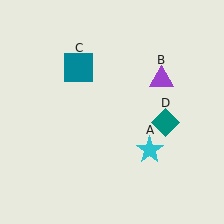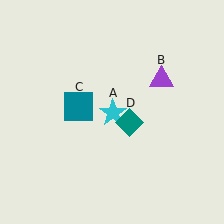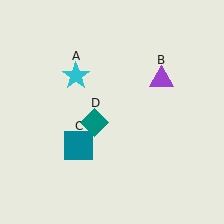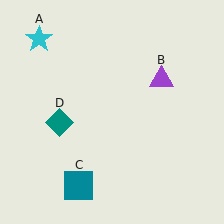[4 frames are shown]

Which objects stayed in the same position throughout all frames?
Purple triangle (object B) remained stationary.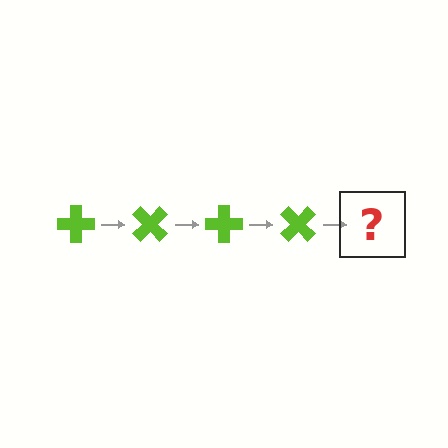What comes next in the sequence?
The next element should be a lime cross rotated 180 degrees.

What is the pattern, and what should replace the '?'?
The pattern is that the cross rotates 45 degrees each step. The '?' should be a lime cross rotated 180 degrees.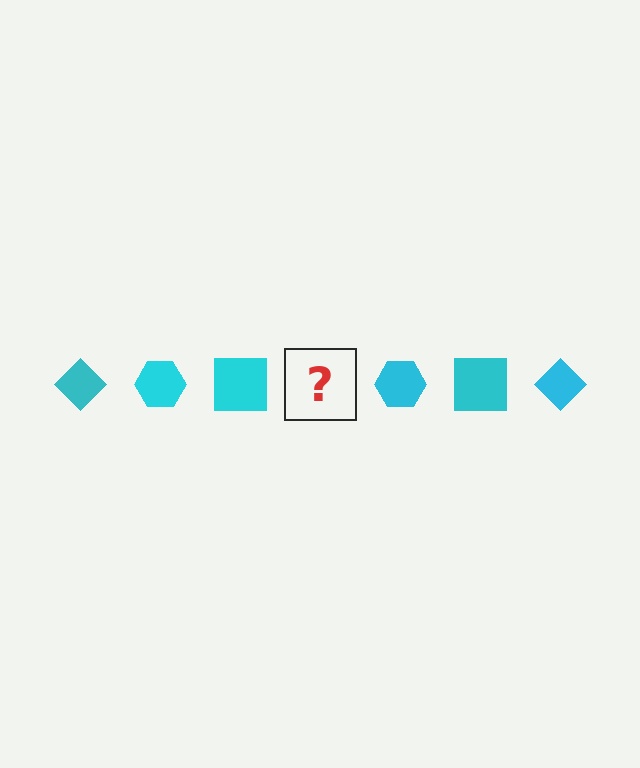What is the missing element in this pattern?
The missing element is a cyan diamond.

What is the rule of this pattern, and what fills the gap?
The rule is that the pattern cycles through diamond, hexagon, square shapes in cyan. The gap should be filled with a cyan diamond.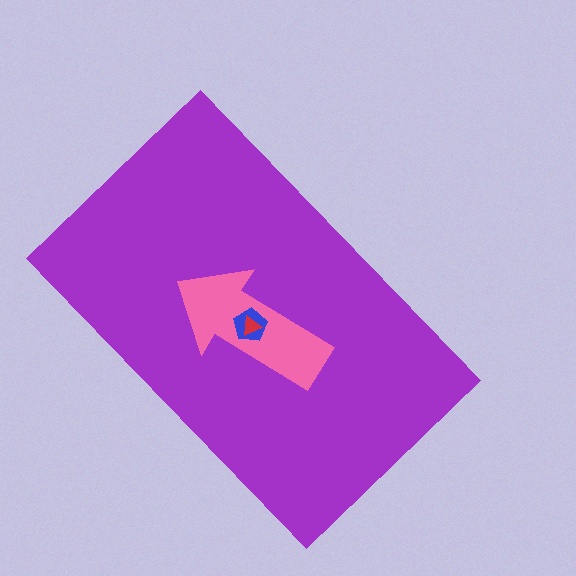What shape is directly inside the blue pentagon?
The red triangle.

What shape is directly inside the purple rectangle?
The pink arrow.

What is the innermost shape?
The red triangle.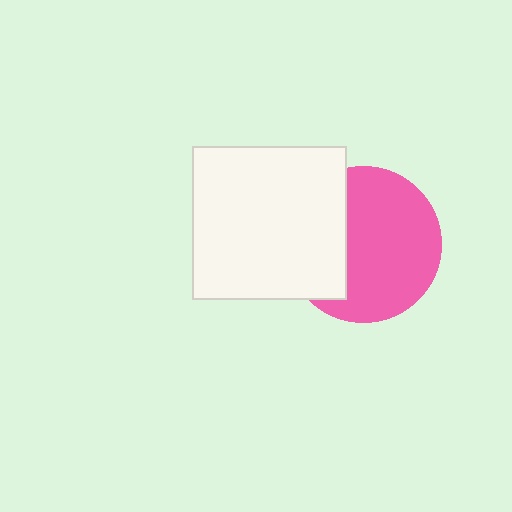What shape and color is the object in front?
The object in front is a white square.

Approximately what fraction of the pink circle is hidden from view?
Roughly 34% of the pink circle is hidden behind the white square.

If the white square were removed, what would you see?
You would see the complete pink circle.